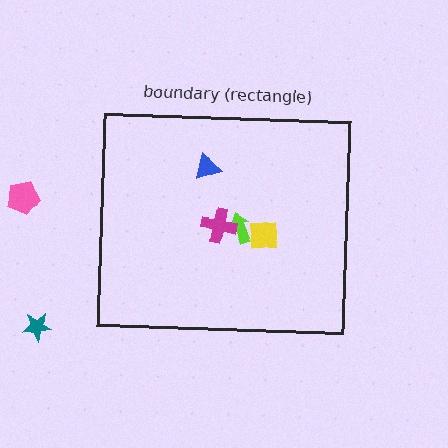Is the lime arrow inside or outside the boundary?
Inside.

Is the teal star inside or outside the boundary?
Outside.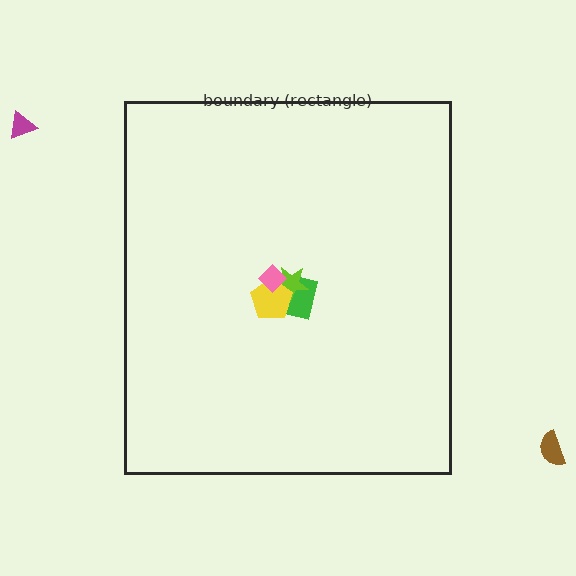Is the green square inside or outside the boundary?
Inside.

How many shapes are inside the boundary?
4 inside, 2 outside.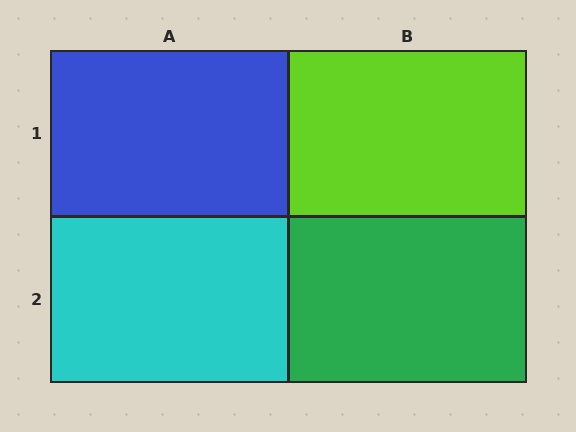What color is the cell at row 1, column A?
Blue.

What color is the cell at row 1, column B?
Lime.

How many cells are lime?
1 cell is lime.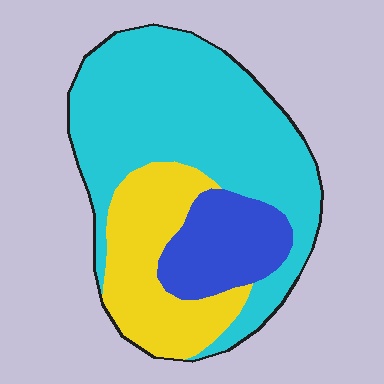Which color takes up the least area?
Blue, at roughly 15%.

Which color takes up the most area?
Cyan, at roughly 60%.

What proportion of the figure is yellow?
Yellow covers 25% of the figure.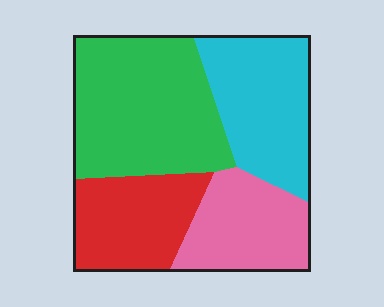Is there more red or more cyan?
Cyan.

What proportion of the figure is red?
Red takes up between a sixth and a third of the figure.